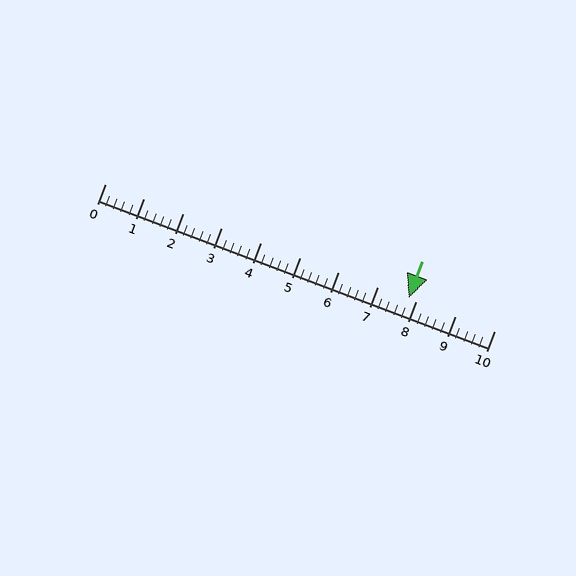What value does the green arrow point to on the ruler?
The green arrow points to approximately 7.8.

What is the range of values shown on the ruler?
The ruler shows values from 0 to 10.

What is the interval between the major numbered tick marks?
The major tick marks are spaced 1 units apart.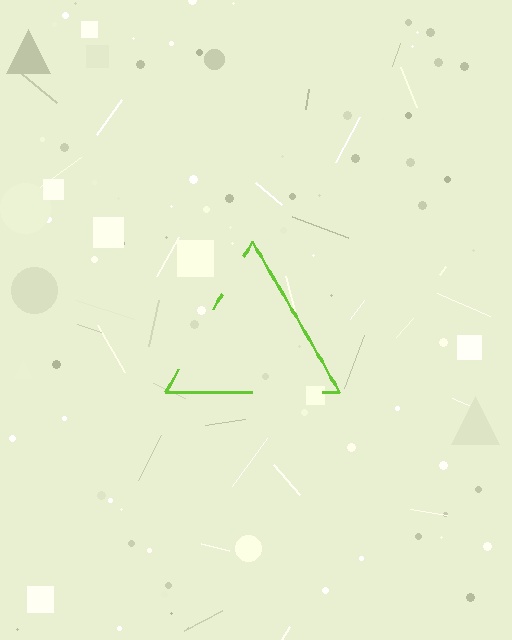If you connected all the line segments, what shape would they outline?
They would outline a triangle.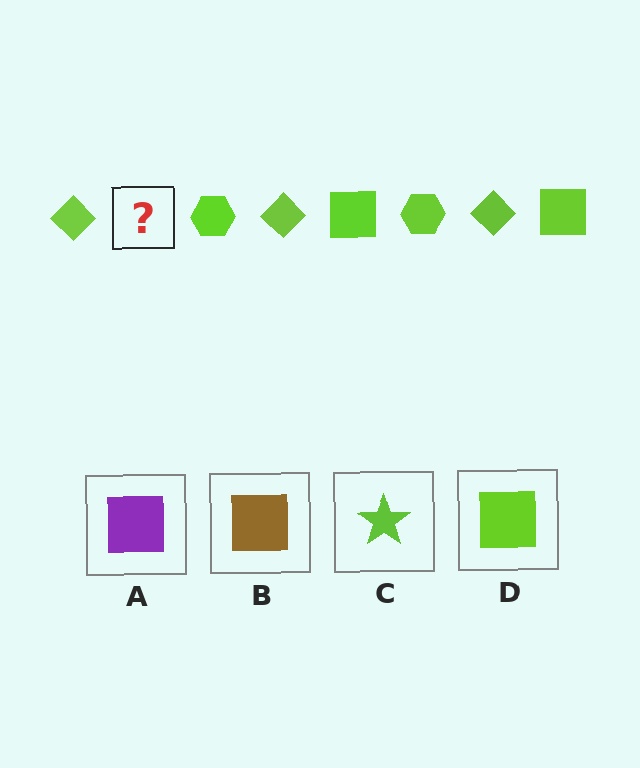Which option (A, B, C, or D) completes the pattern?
D.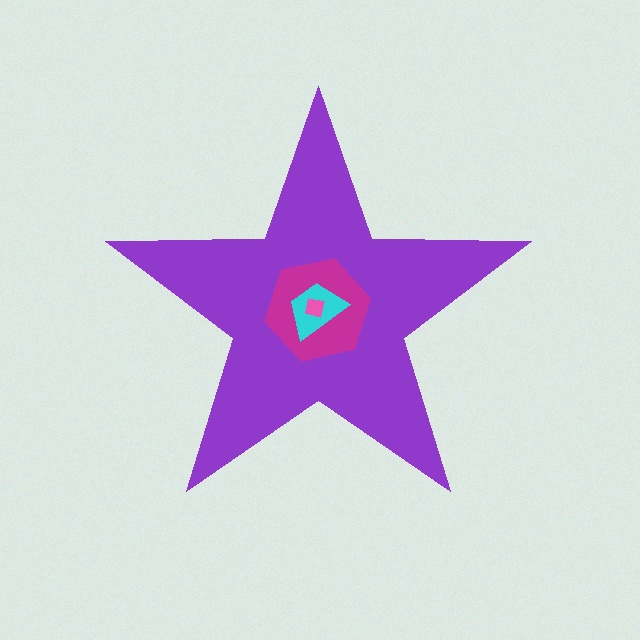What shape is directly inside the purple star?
The magenta hexagon.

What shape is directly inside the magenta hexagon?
The cyan trapezoid.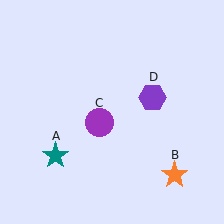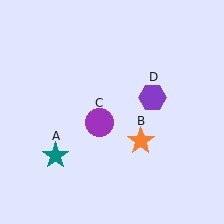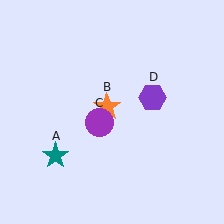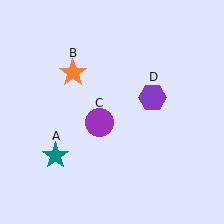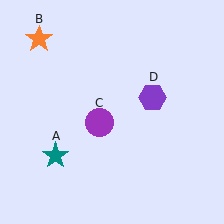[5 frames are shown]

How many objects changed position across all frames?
1 object changed position: orange star (object B).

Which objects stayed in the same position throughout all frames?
Teal star (object A) and purple circle (object C) and purple hexagon (object D) remained stationary.